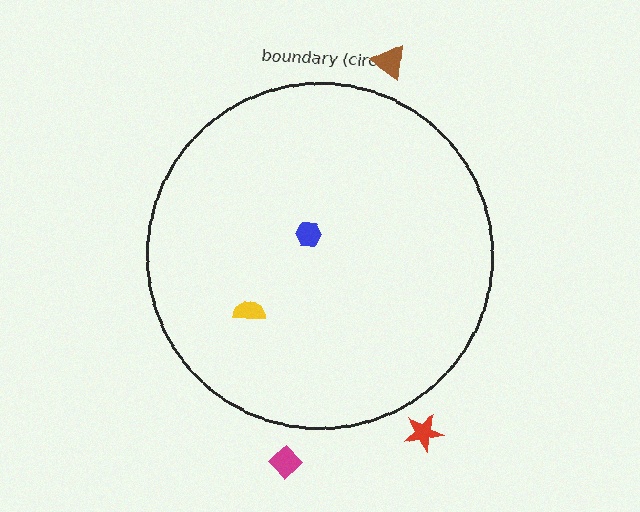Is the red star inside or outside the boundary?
Outside.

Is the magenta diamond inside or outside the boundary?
Outside.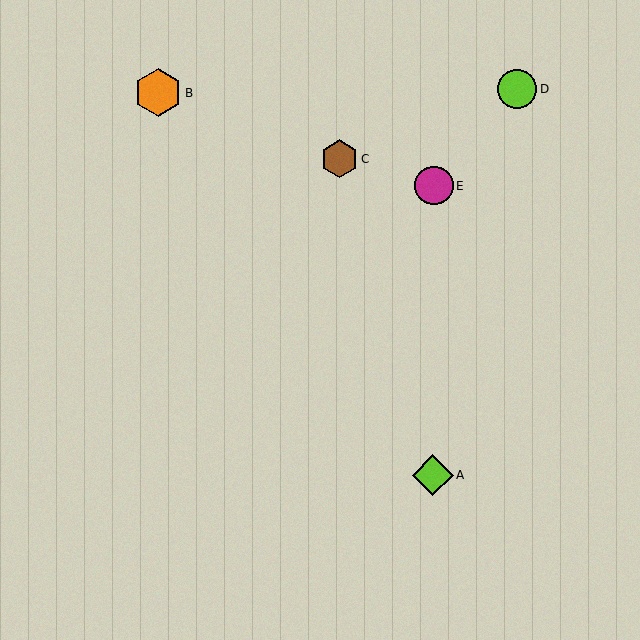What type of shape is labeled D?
Shape D is a lime circle.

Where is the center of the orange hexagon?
The center of the orange hexagon is at (158, 93).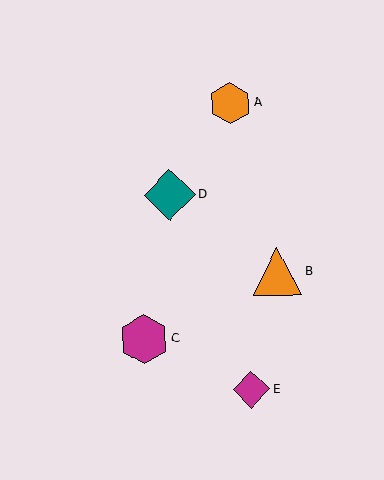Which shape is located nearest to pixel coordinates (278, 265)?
The orange triangle (labeled B) at (277, 271) is nearest to that location.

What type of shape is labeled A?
Shape A is an orange hexagon.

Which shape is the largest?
The teal diamond (labeled D) is the largest.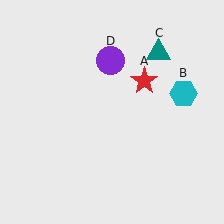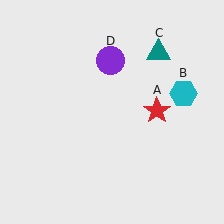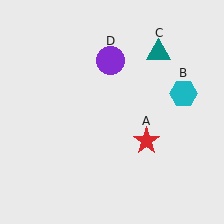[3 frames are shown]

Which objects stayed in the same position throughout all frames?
Cyan hexagon (object B) and teal triangle (object C) and purple circle (object D) remained stationary.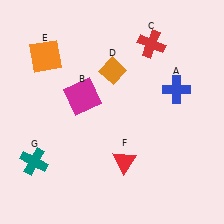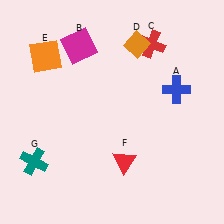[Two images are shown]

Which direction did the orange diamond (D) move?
The orange diamond (D) moved up.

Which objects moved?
The objects that moved are: the magenta square (B), the orange diamond (D).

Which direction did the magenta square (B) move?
The magenta square (B) moved up.